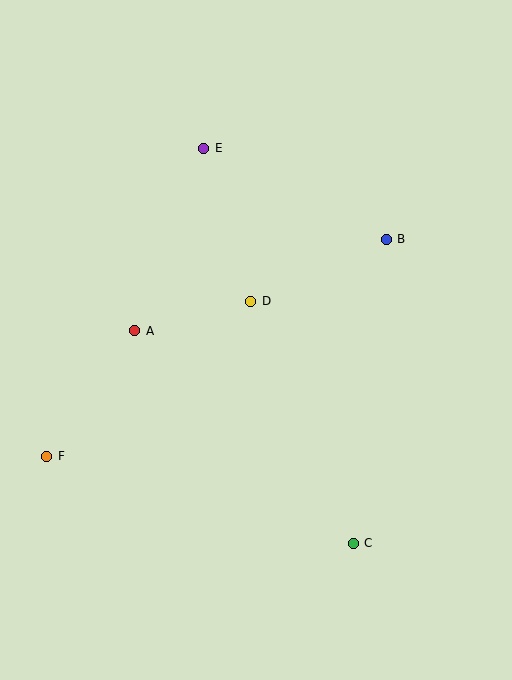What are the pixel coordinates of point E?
Point E is at (204, 148).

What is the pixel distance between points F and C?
The distance between F and C is 319 pixels.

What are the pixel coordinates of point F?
Point F is at (47, 456).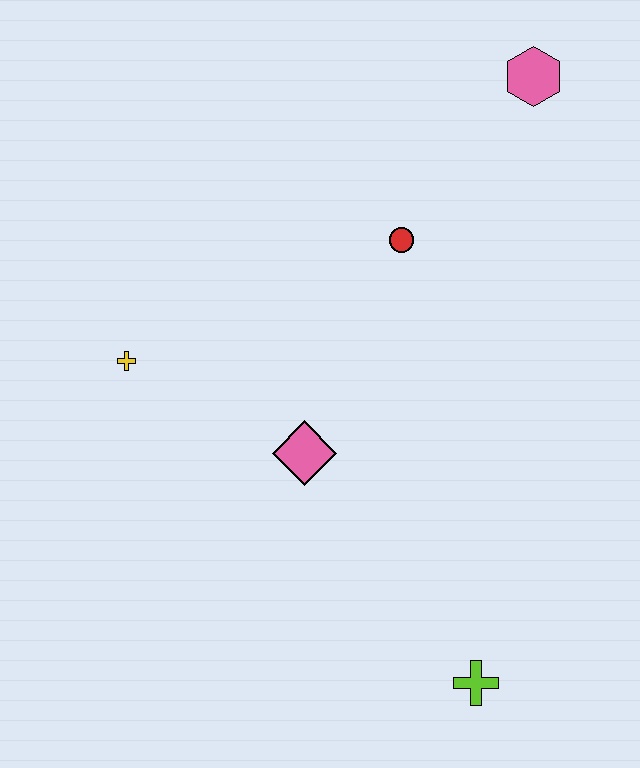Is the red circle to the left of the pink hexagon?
Yes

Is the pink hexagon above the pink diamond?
Yes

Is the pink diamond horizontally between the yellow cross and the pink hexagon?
Yes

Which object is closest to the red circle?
The pink hexagon is closest to the red circle.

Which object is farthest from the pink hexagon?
The lime cross is farthest from the pink hexagon.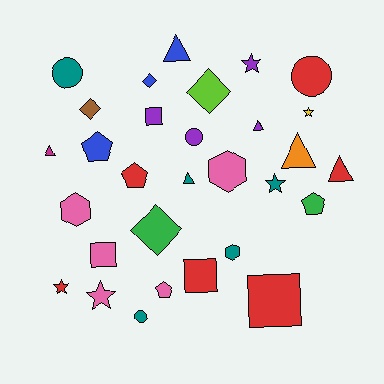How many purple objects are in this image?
There are 4 purple objects.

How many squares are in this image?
There are 4 squares.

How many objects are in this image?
There are 30 objects.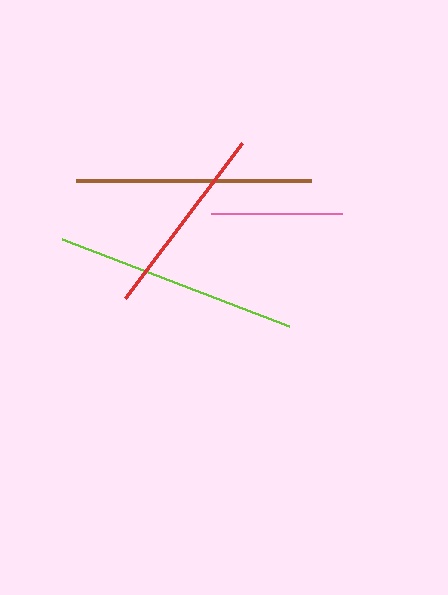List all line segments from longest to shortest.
From longest to shortest: lime, brown, red, pink.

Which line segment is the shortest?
The pink line is the shortest at approximately 130 pixels.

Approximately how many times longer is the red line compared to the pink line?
The red line is approximately 1.5 times the length of the pink line.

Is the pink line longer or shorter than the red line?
The red line is longer than the pink line.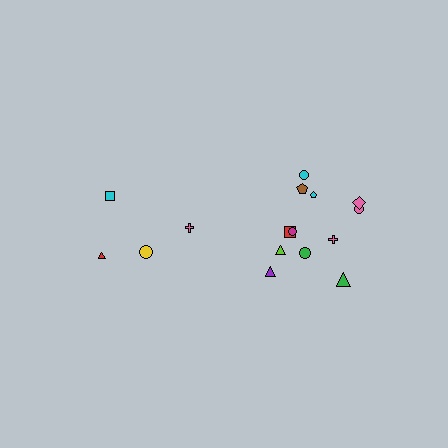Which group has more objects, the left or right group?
The right group.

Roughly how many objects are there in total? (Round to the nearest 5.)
Roughly 15 objects in total.